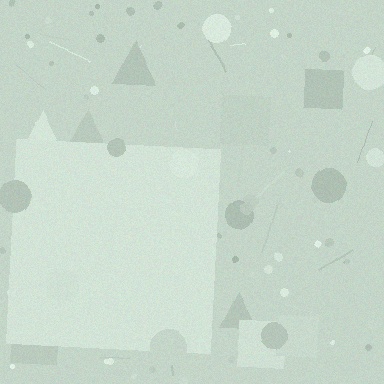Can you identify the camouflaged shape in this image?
The camouflaged shape is a square.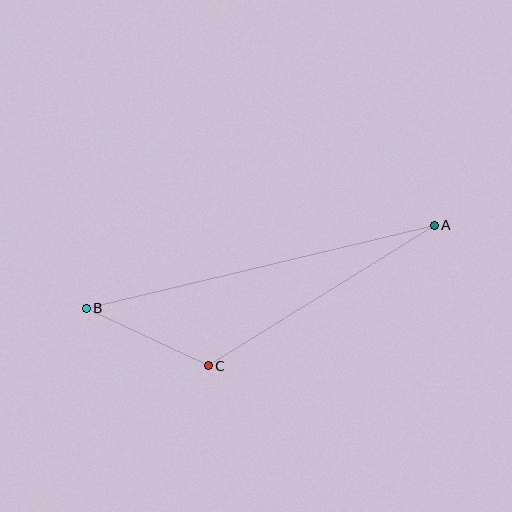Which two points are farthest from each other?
Points A and B are farthest from each other.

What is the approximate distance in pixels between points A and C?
The distance between A and C is approximately 266 pixels.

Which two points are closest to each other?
Points B and C are closest to each other.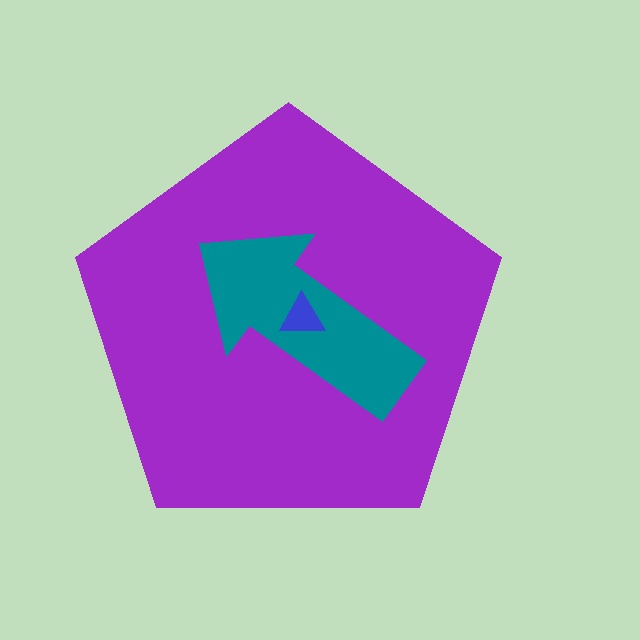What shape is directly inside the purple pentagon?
The teal arrow.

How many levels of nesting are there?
3.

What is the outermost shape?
The purple pentagon.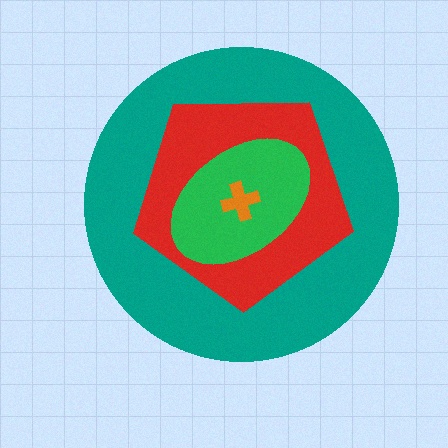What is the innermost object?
The orange cross.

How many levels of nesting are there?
4.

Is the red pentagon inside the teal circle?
Yes.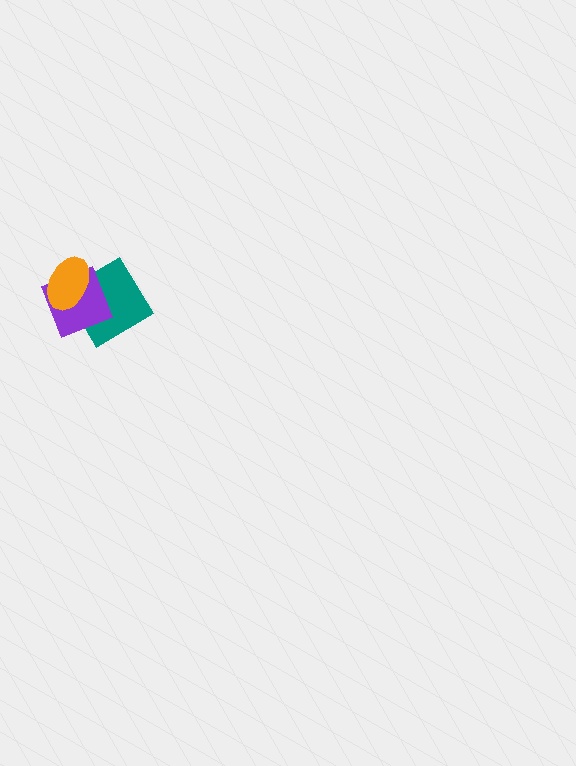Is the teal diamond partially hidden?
Yes, it is partially covered by another shape.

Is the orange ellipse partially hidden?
No, no other shape covers it.